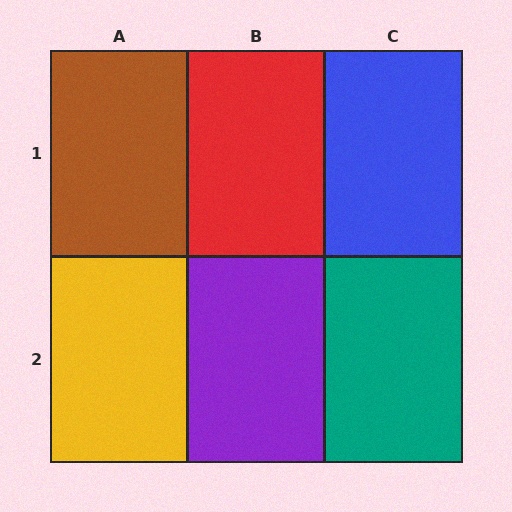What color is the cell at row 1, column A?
Brown.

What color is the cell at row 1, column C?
Blue.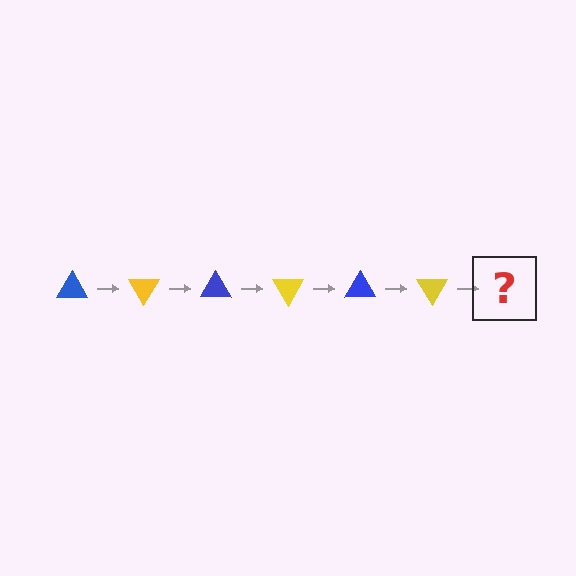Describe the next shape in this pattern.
It should be a blue triangle, rotated 360 degrees from the start.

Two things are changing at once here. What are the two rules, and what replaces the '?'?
The two rules are that it rotates 60 degrees each step and the color cycles through blue and yellow. The '?' should be a blue triangle, rotated 360 degrees from the start.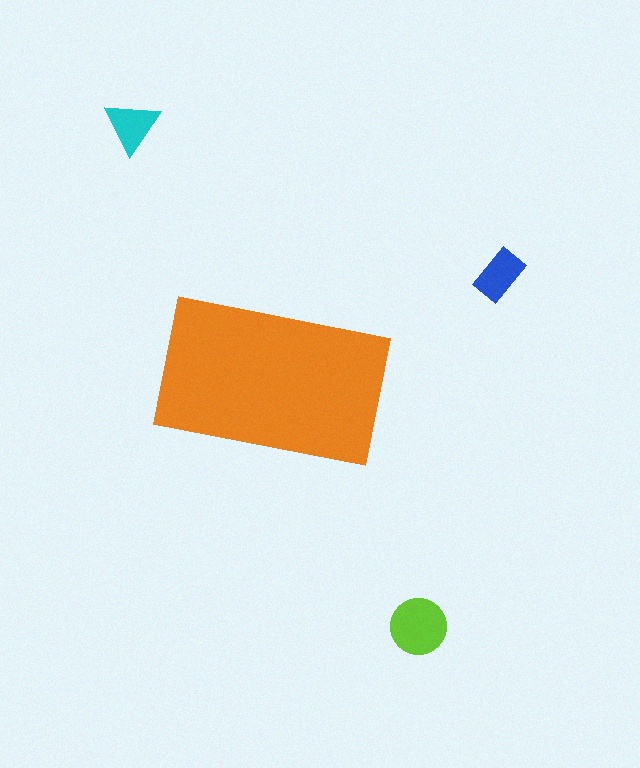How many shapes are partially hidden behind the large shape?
0 shapes are partially hidden.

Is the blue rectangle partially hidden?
No, the blue rectangle is fully visible.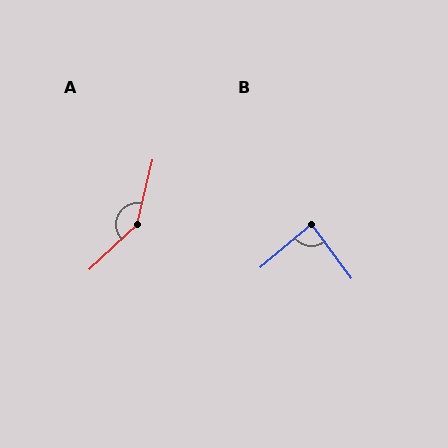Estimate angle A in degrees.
Approximately 147 degrees.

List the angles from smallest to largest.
B (87°), A (147°).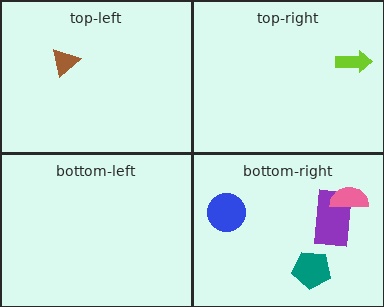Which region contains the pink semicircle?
The bottom-right region.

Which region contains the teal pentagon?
The bottom-right region.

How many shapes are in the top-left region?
1.